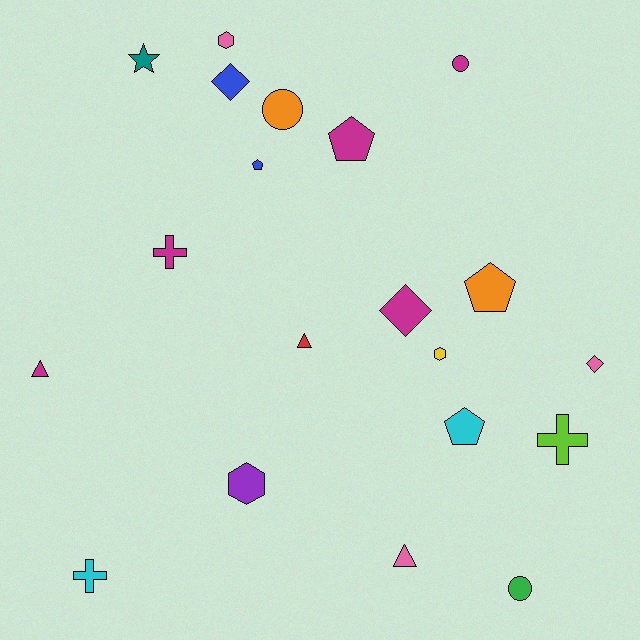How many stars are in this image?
There is 1 star.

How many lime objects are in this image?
There is 1 lime object.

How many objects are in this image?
There are 20 objects.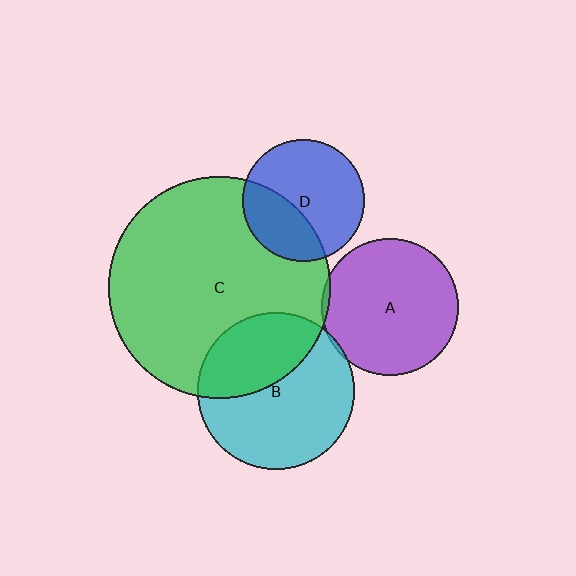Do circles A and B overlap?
Yes.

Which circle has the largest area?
Circle C (green).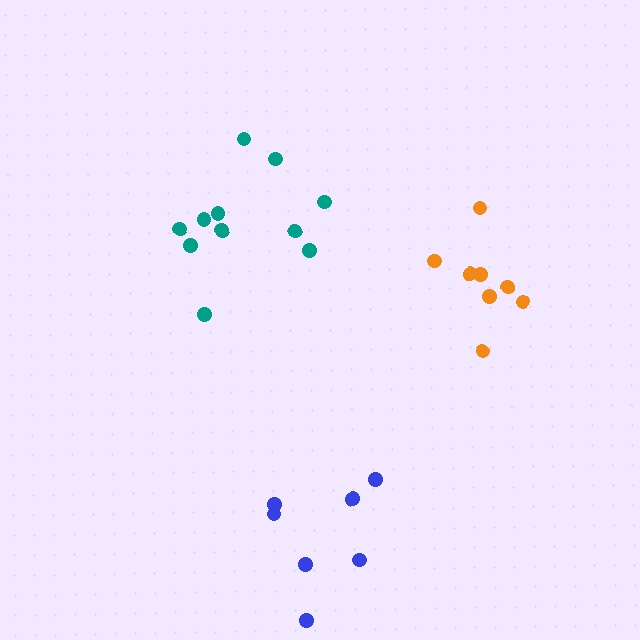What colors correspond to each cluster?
The clusters are colored: blue, orange, teal.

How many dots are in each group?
Group 1: 7 dots, Group 2: 8 dots, Group 3: 11 dots (26 total).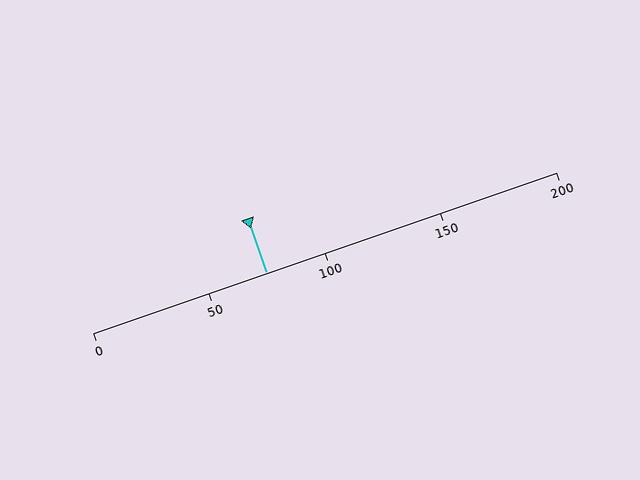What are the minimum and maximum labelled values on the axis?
The axis runs from 0 to 200.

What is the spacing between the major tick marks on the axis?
The major ticks are spaced 50 apart.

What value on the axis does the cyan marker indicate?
The marker indicates approximately 75.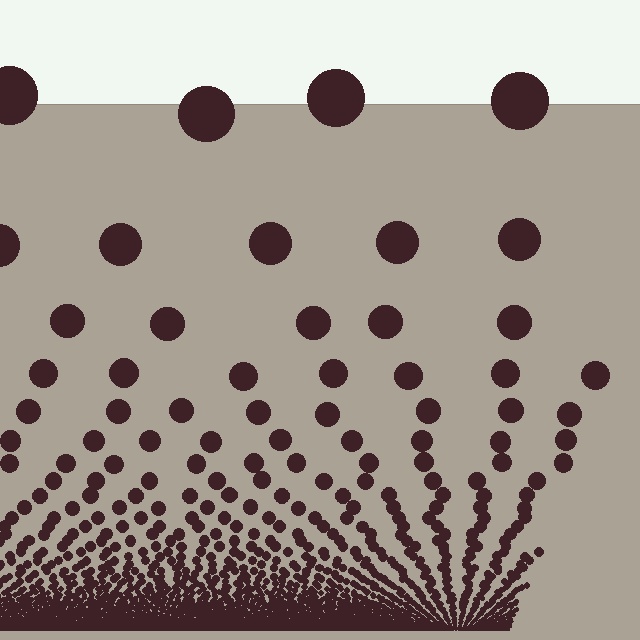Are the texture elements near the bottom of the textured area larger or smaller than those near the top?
Smaller. The gradient is inverted — elements near the bottom are smaller and denser.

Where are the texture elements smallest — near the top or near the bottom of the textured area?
Near the bottom.